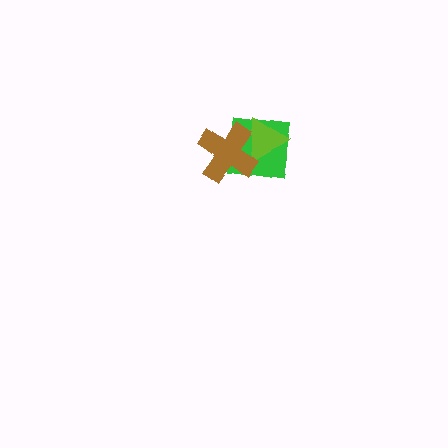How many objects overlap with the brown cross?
2 objects overlap with the brown cross.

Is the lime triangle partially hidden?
Yes, it is partially covered by another shape.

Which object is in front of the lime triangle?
The brown cross is in front of the lime triangle.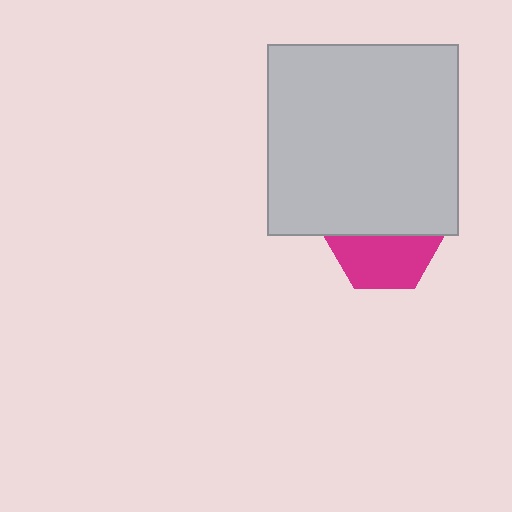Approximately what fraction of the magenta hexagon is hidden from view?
Roughly 49% of the magenta hexagon is hidden behind the light gray square.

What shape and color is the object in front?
The object in front is a light gray square.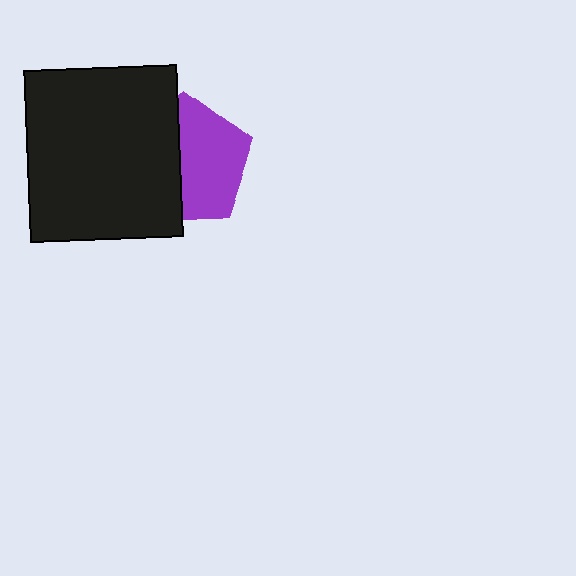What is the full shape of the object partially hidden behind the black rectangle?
The partially hidden object is a purple pentagon.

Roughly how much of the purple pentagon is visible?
About half of it is visible (roughly 56%).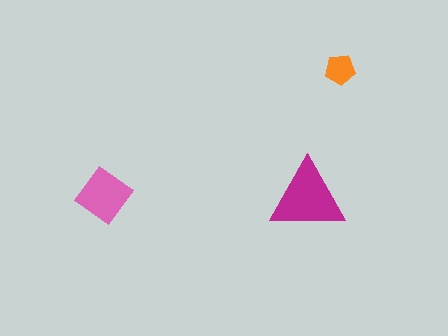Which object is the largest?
The magenta triangle.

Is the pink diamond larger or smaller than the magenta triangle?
Smaller.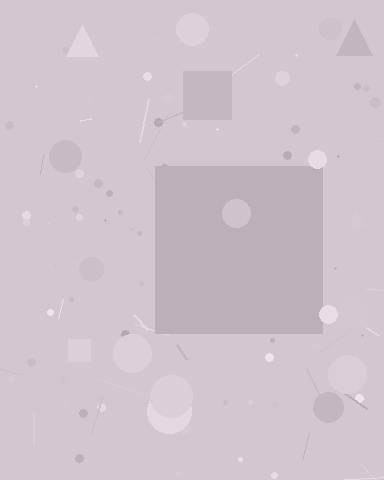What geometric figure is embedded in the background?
A square is embedded in the background.